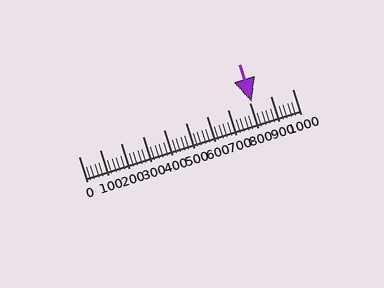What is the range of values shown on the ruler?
The ruler shows values from 0 to 1000.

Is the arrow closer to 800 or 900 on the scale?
The arrow is closer to 800.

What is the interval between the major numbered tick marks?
The major tick marks are spaced 100 units apart.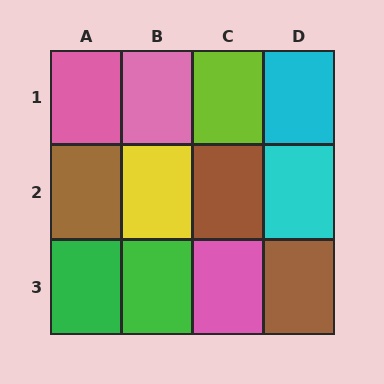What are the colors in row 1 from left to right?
Pink, pink, lime, cyan.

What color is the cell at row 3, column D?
Brown.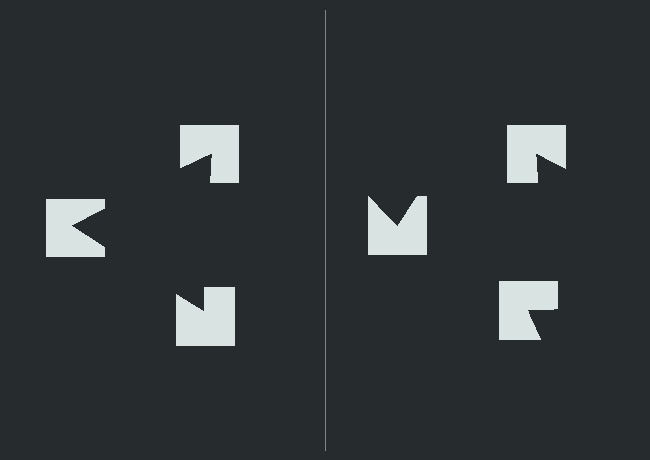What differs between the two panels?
The notched squares are positioned identically on both sides; only the wedge orientations differ. On the left they align to a triangle; on the right they are misaligned.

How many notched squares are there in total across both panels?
6 — 3 on each side.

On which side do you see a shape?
An illusory triangle appears on the left side. On the right side the wedge cuts are rotated, so no coherent shape forms.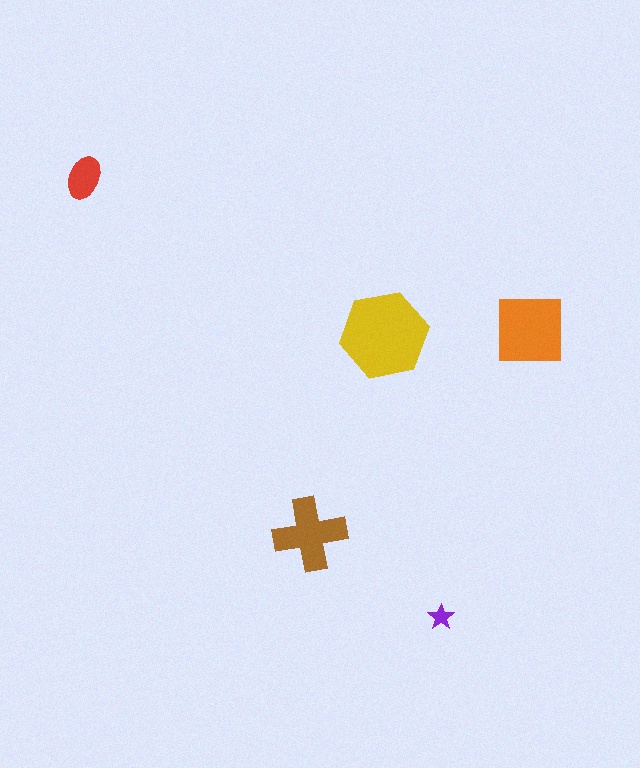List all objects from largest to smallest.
The yellow hexagon, the orange square, the brown cross, the red ellipse, the purple star.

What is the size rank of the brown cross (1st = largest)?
3rd.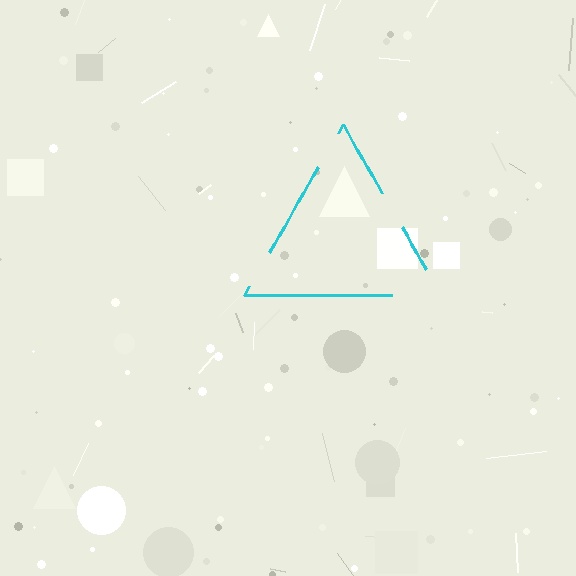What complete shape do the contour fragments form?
The contour fragments form a triangle.